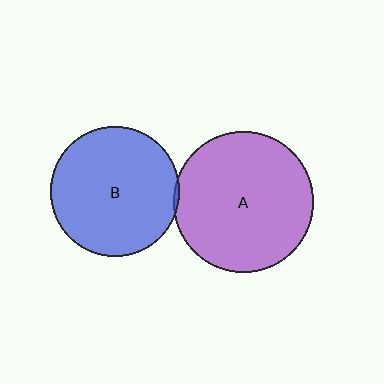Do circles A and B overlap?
Yes.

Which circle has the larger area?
Circle A (purple).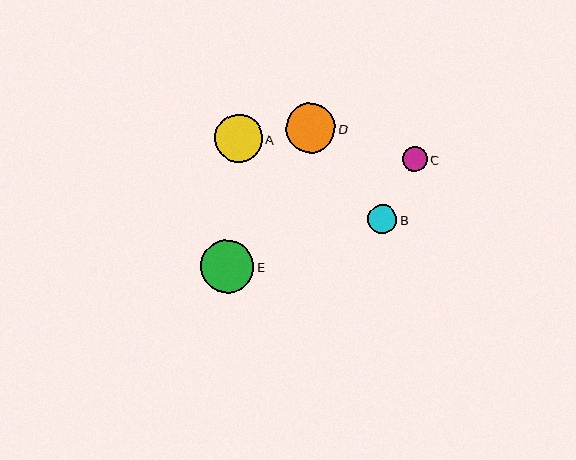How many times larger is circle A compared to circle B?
Circle A is approximately 1.7 times the size of circle B.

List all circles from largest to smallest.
From largest to smallest: E, D, A, B, C.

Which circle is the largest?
Circle E is the largest with a size of approximately 54 pixels.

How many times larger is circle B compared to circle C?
Circle B is approximately 1.2 times the size of circle C.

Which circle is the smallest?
Circle C is the smallest with a size of approximately 25 pixels.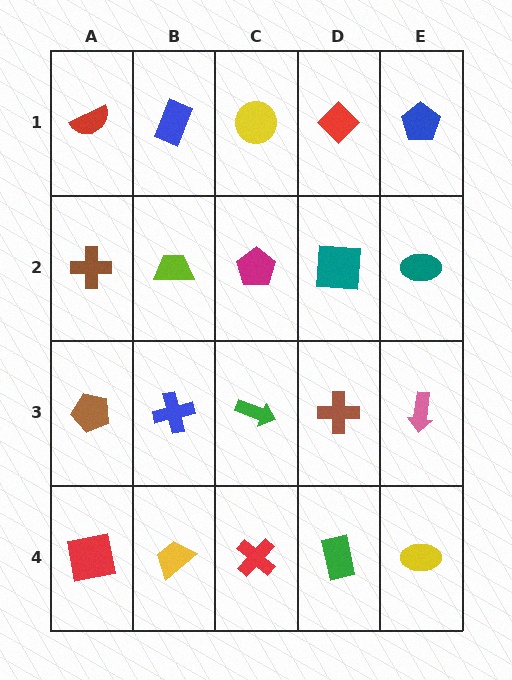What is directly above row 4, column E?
A pink arrow.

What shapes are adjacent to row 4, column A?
A brown pentagon (row 3, column A), a yellow trapezoid (row 4, column B).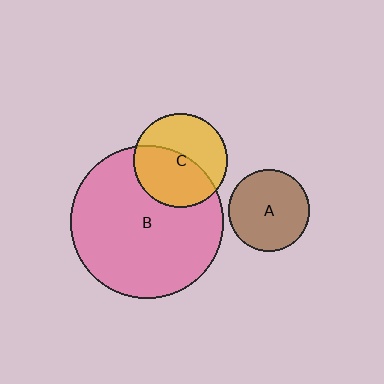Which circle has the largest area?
Circle B (pink).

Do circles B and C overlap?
Yes.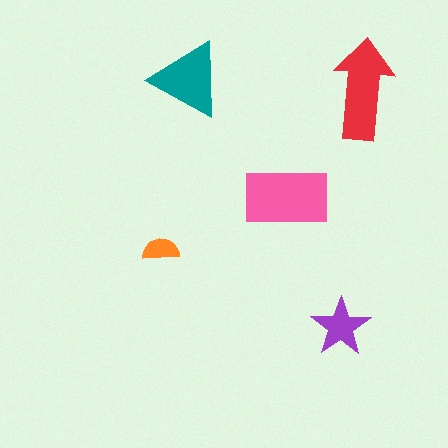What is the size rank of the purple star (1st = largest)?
4th.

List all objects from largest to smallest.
The pink rectangle, the red arrow, the teal triangle, the purple star, the orange semicircle.